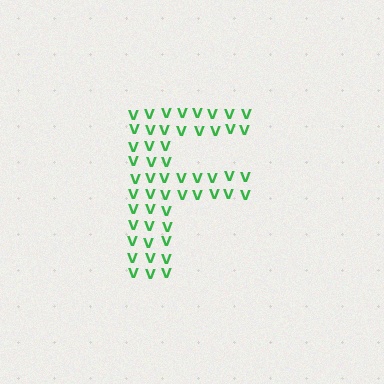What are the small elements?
The small elements are letter V's.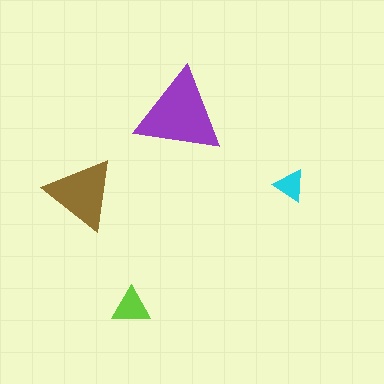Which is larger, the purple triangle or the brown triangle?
The purple one.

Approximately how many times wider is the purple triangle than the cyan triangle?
About 2.5 times wider.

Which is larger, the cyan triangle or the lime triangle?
The lime one.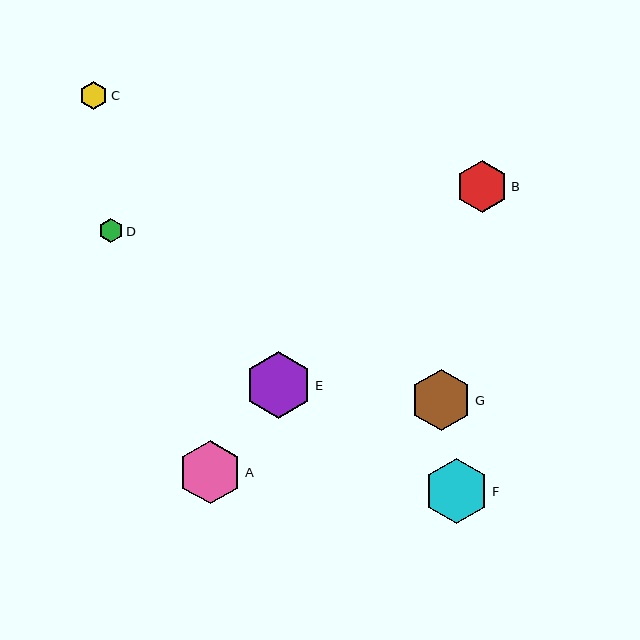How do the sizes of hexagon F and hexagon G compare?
Hexagon F and hexagon G are approximately the same size.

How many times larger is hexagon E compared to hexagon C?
Hexagon E is approximately 2.4 times the size of hexagon C.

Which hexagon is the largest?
Hexagon E is the largest with a size of approximately 67 pixels.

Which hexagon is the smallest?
Hexagon D is the smallest with a size of approximately 24 pixels.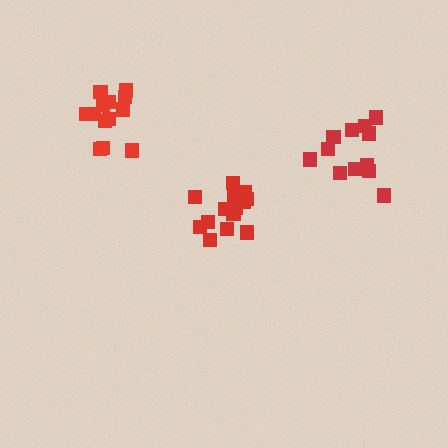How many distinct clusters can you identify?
There are 3 distinct clusters.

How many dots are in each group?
Group 1: 14 dots, Group 2: 12 dots, Group 3: 13 dots (39 total).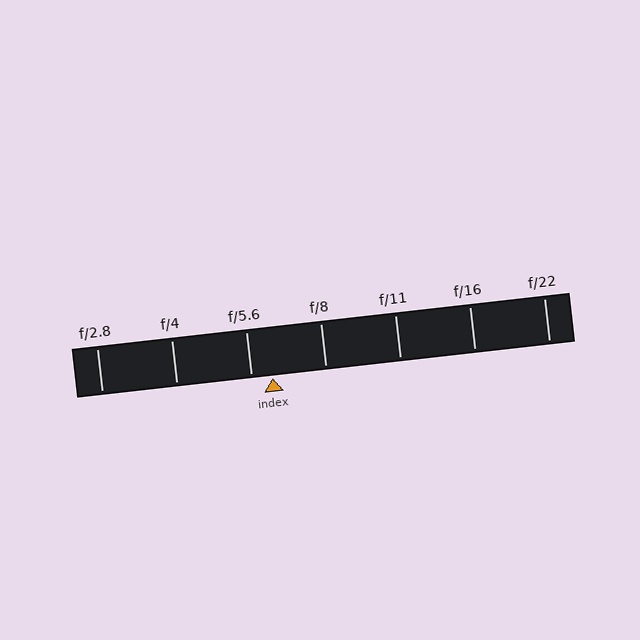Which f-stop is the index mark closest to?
The index mark is closest to f/5.6.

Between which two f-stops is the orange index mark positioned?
The index mark is between f/5.6 and f/8.